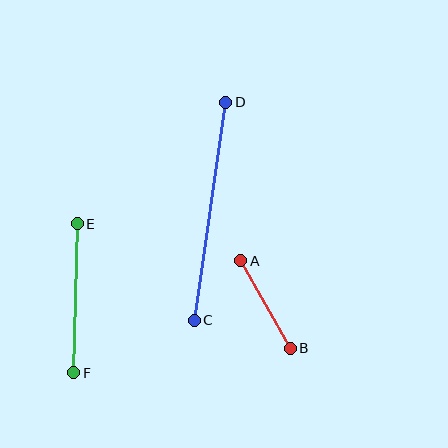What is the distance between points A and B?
The distance is approximately 100 pixels.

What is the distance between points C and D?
The distance is approximately 220 pixels.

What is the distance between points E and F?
The distance is approximately 149 pixels.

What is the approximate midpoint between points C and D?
The midpoint is at approximately (210, 211) pixels.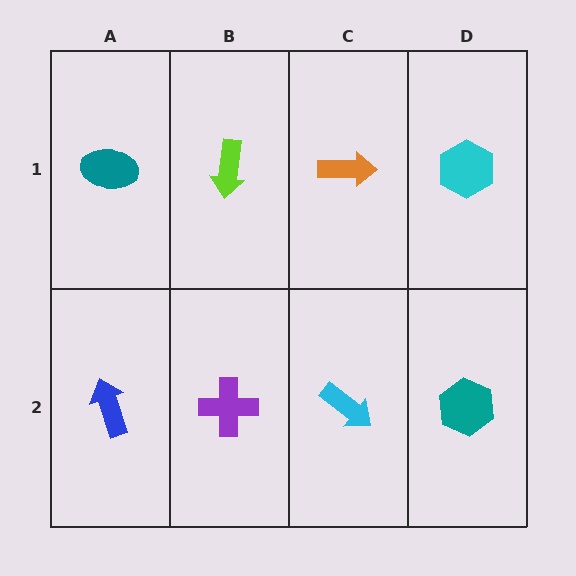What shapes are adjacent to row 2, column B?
A lime arrow (row 1, column B), a blue arrow (row 2, column A), a cyan arrow (row 2, column C).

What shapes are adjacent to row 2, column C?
An orange arrow (row 1, column C), a purple cross (row 2, column B), a teal hexagon (row 2, column D).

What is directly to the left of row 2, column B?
A blue arrow.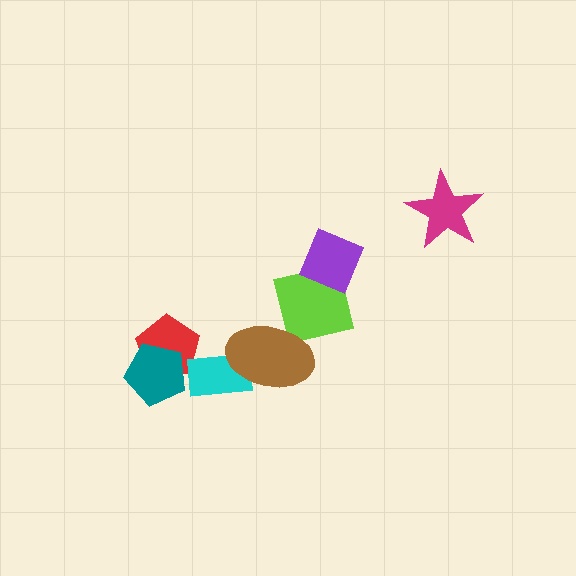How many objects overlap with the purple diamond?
1 object overlaps with the purple diamond.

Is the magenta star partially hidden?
No, no other shape covers it.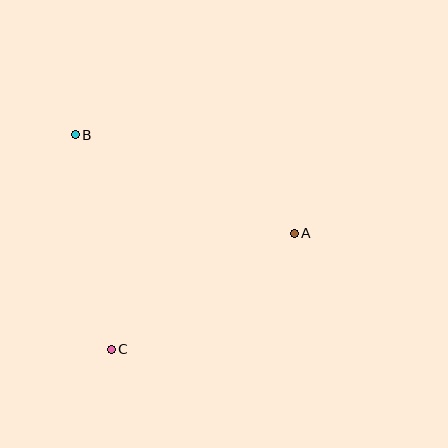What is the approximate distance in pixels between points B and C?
The distance between B and C is approximately 218 pixels.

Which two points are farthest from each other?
Points A and B are farthest from each other.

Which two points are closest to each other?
Points A and C are closest to each other.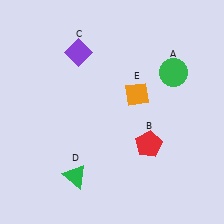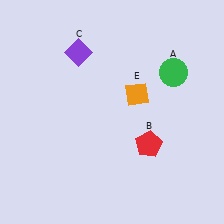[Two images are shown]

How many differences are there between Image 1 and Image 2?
There is 1 difference between the two images.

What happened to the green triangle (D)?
The green triangle (D) was removed in Image 2. It was in the bottom-left area of Image 1.